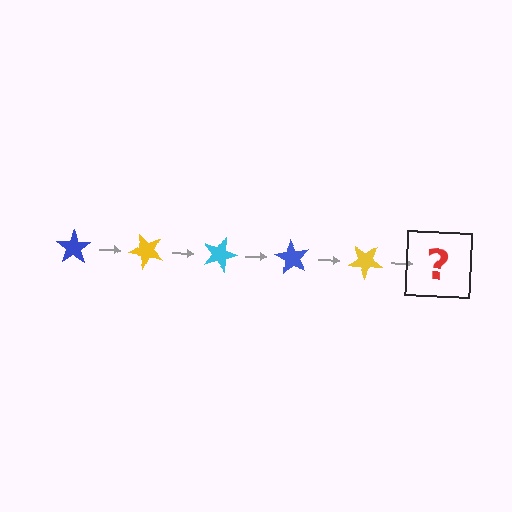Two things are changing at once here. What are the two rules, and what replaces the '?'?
The two rules are that it rotates 45 degrees each step and the color cycles through blue, yellow, and cyan. The '?' should be a cyan star, rotated 225 degrees from the start.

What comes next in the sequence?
The next element should be a cyan star, rotated 225 degrees from the start.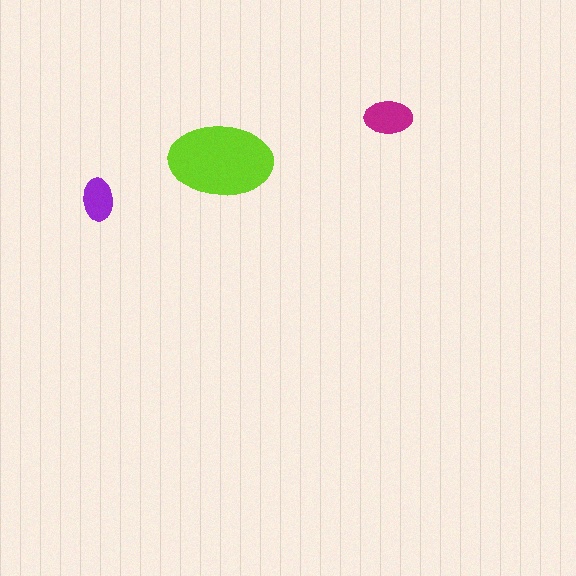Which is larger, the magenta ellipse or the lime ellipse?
The lime one.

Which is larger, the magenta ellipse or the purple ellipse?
The magenta one.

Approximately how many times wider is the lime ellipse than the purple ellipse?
About 2.5 times wider.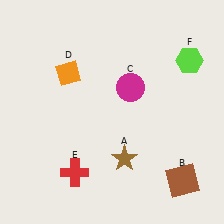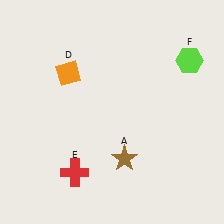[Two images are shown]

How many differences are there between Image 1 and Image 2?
There are 2 differences between the two images.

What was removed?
The magenta circle (C), the brown square (B) were removed in Image 2.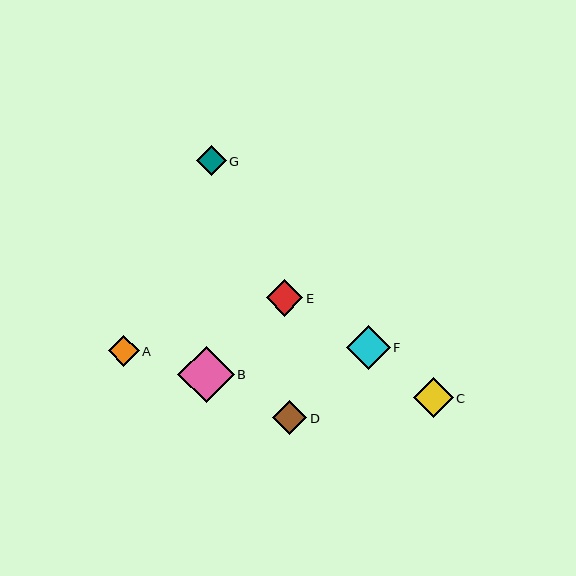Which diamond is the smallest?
Diamond G is the smallest with a size of approximately 29 pixels.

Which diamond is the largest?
Diamond B is the largest with a size of approximately 56 pixels.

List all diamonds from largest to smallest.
From largest to smallest: B, F, C, E, D, A, G.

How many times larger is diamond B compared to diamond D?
Diamond B is approximately 1.6 times the size of diamond D.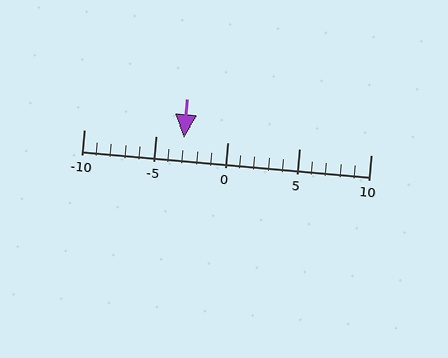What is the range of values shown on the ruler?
The ruler shows values from -10 to 10.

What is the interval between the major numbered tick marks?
The major tick marks are spaced 5 units apart.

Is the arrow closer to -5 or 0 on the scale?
The arrow is closer to -5.